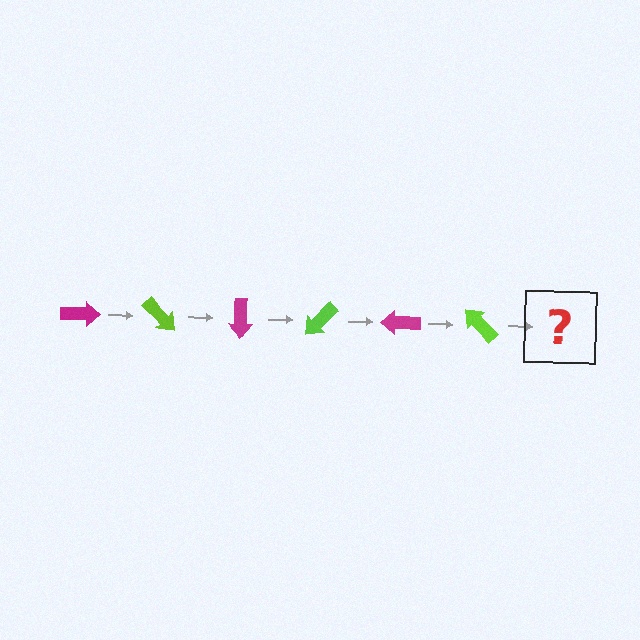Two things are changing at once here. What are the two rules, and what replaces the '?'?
The two rules are that it rotates 45 degrees each step and the color cycles through magenta and lime. The '?' should be a magenta arrow, rotated 270 degrees from the start.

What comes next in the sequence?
The next element should be a magenta arrow, rotated 270 degrees from the start.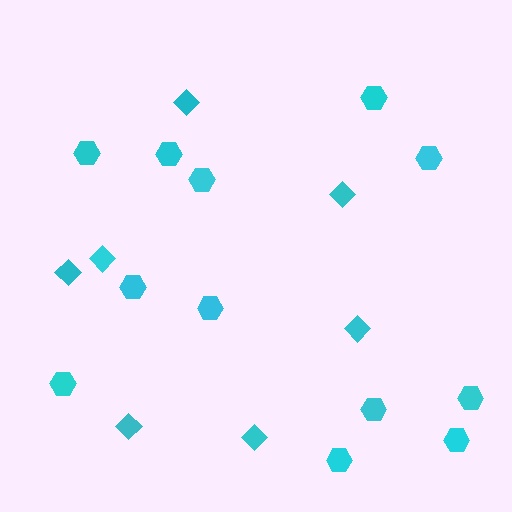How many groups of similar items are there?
There are 2 groups: one group of diamonds (7) and one group of hexagons (12).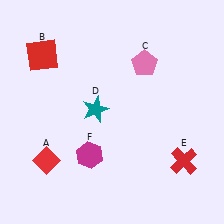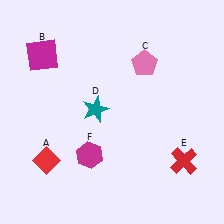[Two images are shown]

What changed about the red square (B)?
In Image 1, B is red. In Image 2, it changed to magenta.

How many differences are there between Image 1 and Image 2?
There is 1 difference between the two images.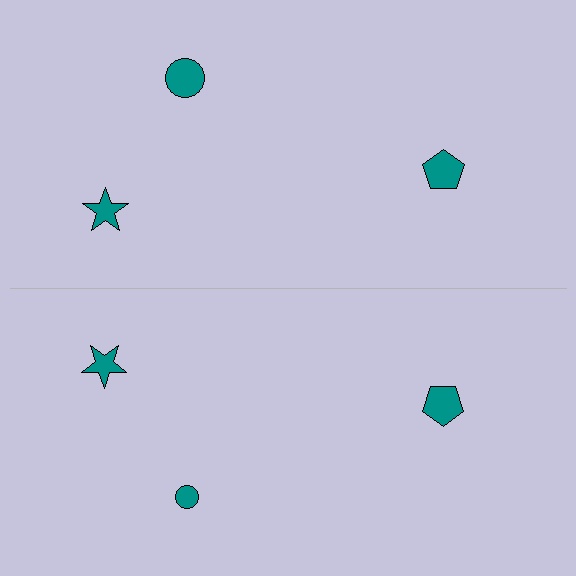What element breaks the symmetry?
The teal circle on the bottom side has a different size than its mirror counterpart.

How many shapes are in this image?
There are 6 shapes in this image.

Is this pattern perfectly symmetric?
No, the pattern is not perfectly symmetric. The teal circle on the bottom side has a different size than its mirror counterpart.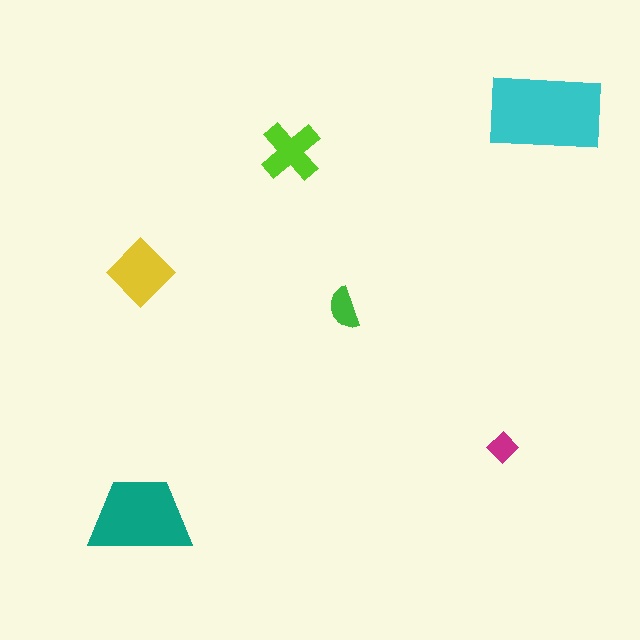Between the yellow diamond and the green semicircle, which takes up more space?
The yellow diamond.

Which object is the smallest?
The magenta diamond.